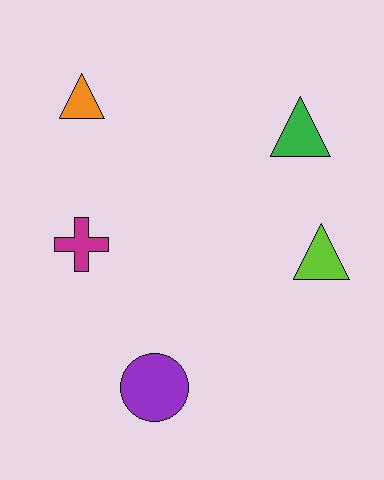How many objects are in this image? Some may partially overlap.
There are 5 objects.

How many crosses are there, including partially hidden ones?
There is 1 cross.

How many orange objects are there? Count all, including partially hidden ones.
There is 1 orange object.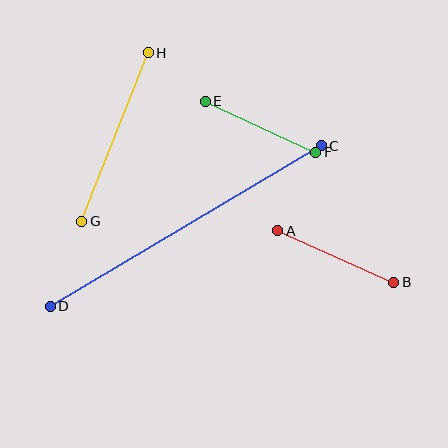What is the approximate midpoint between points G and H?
The midpoint is at approximately (115, 137) pixels.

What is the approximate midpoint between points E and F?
The midpoint is at approximately (260, 127) pixels.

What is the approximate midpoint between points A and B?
The midpoint is at approximately (336, 256) pixels.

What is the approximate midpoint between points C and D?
The midpoint is at approximately (186, 226) pixels.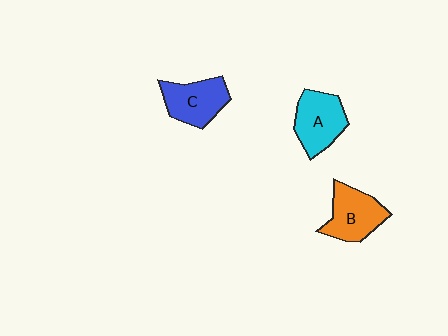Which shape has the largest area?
Shape A (cyan).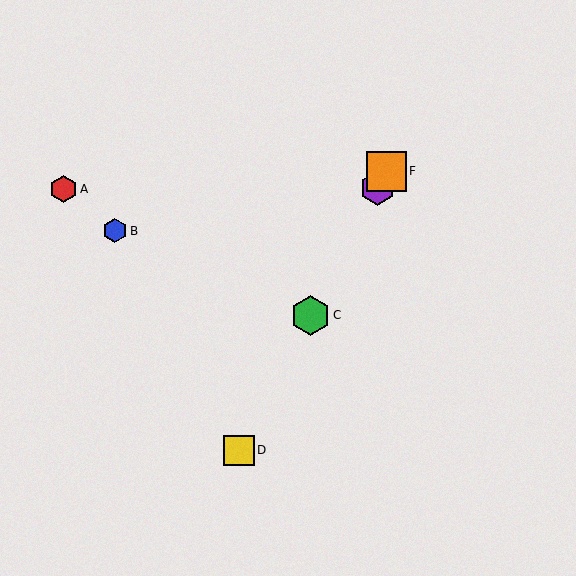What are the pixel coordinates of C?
Object C is at (310, 315).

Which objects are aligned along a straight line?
Objects C, D, E, F are aligned along a straight line.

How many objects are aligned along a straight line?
4 objects (C, D, E, F) are aligned along a straight line.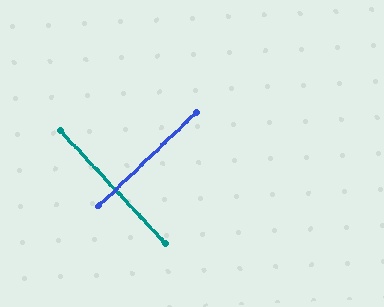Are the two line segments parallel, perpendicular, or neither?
Perpendicular — they meet at approximately 89°.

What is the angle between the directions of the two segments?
Approximately 89 degrees.